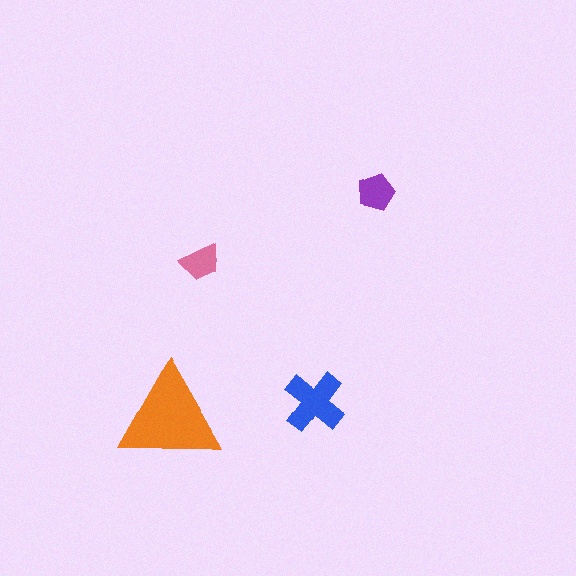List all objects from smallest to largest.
The pink trapezoid, the purple pentagon, the blue cross, the orange triangle.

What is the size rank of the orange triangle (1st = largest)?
1st.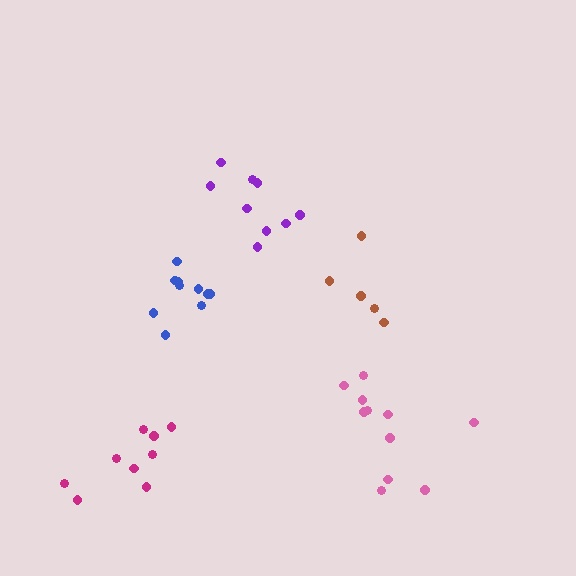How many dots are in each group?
Group 1: 11 dots, Group 2: 9 dots, Group 3: 10 dots, Group 4: 5 dots, Group 5: 9 dots (44 total).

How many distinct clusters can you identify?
There are 5 distinct clusters.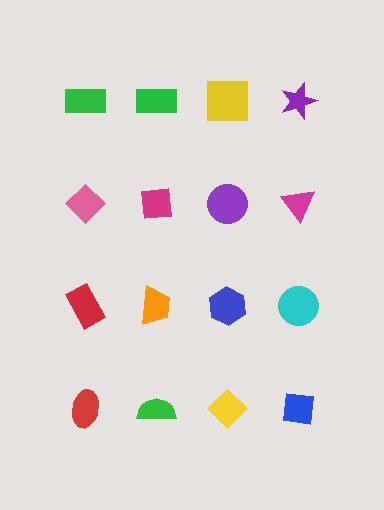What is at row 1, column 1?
A green rectangle.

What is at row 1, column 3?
A yellow square.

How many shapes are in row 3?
4 shapes.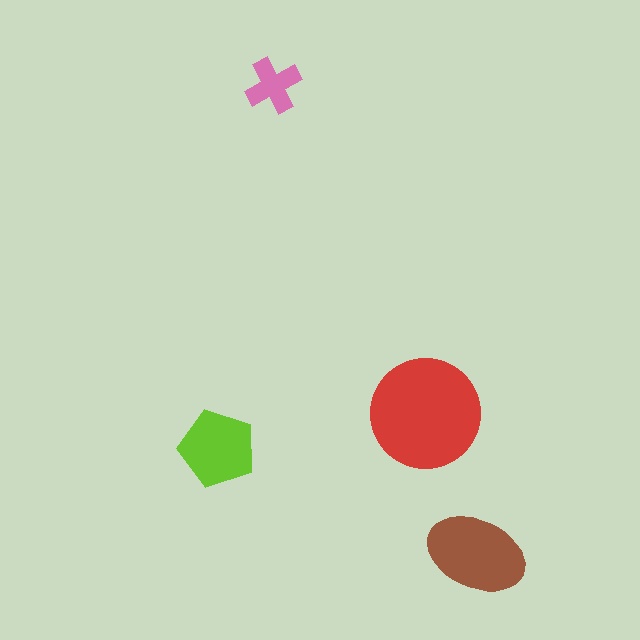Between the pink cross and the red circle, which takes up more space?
The red circle.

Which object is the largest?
The red circle.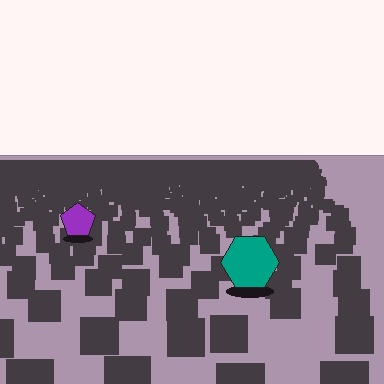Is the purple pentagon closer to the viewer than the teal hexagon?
No. The teal hexagon is closer — you can tell from the texture gradient: the ground texture is coarser near it.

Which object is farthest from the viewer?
The purple pentagon is farthest from the viewer. It appears smaller and the ground texture around it is denser.